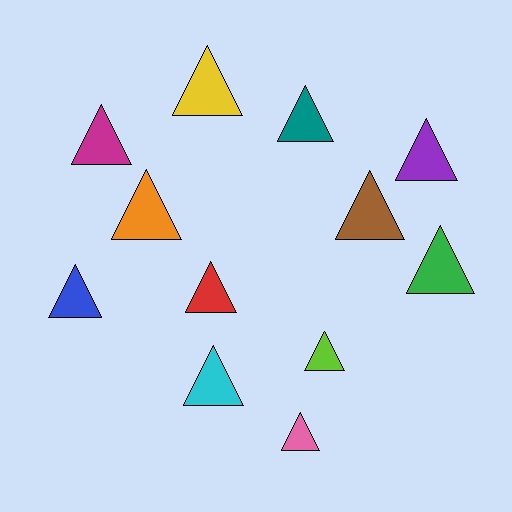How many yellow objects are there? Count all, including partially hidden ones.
There is 1 yellow object.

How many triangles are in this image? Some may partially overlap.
There are 12 triangles.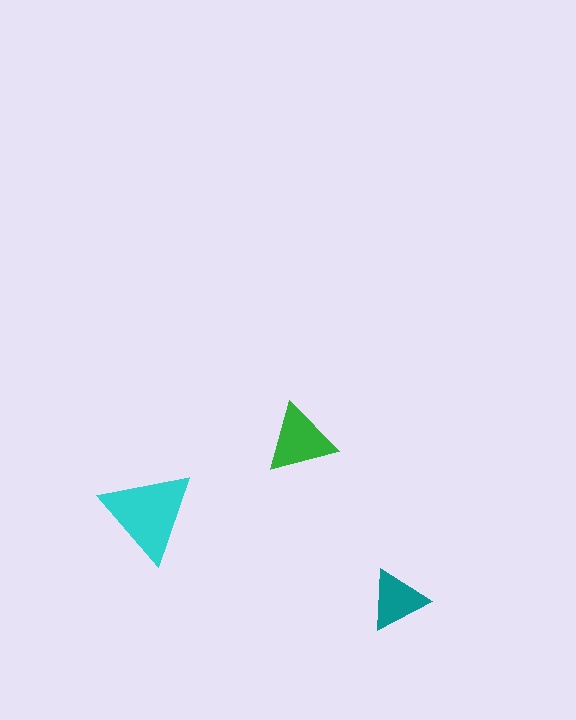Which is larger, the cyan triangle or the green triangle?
The cyan one.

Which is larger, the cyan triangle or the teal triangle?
The cyan one.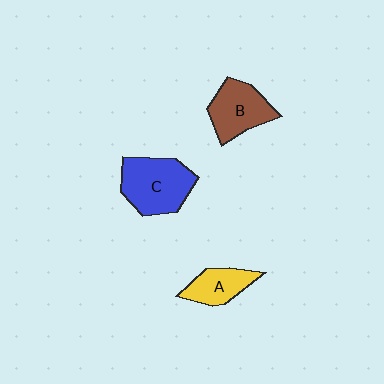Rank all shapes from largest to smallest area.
From largest to smallest: C (blue), B (brown), A (yellow).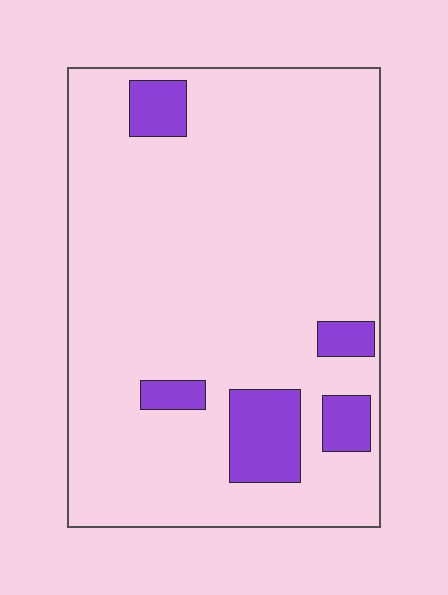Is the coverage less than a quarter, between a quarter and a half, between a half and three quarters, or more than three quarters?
Less than a quarter.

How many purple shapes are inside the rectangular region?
5.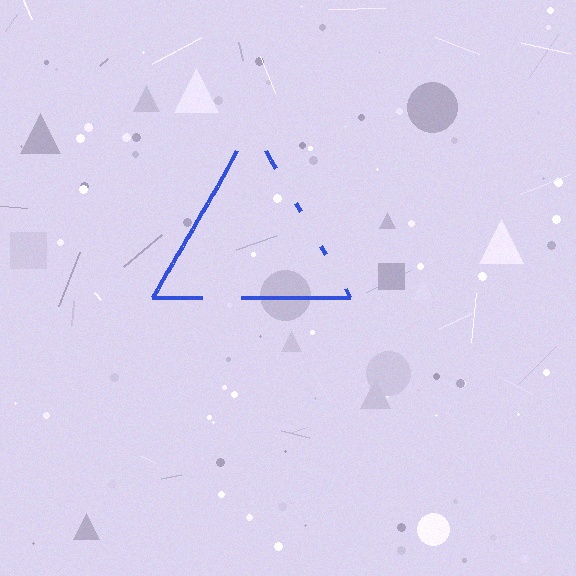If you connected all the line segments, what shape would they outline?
They would outline a triangle.